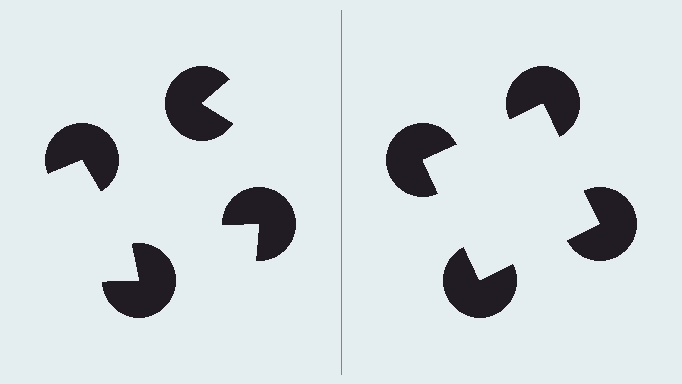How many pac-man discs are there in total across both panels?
8 — 4 on each side.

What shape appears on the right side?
An illusory square.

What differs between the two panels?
The pac-man discs are positioned identically on both sides; only the wedge orientations differ. On the right they align to a square; on the left they are misaligned.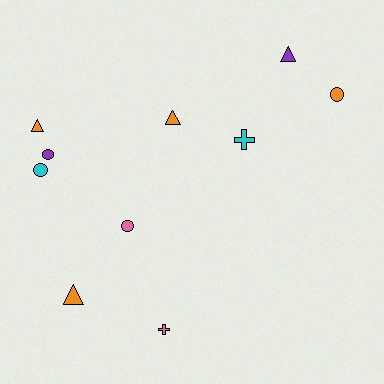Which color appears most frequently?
Orange, with 4 objects.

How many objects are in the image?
There are 10 objects.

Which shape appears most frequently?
Circle, with 4 objects.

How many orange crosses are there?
There are no orange crosses.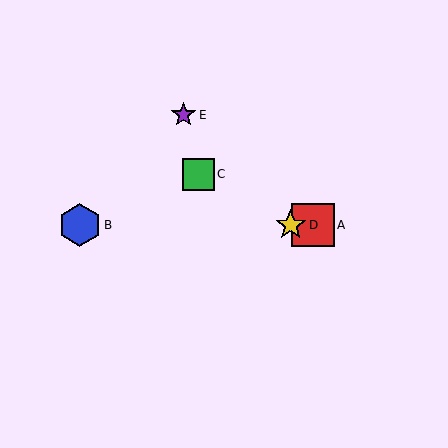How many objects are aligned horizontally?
3 objects (A, B, D) are aligned horizontally.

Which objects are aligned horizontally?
Objects A, B, D are aligned horizontally.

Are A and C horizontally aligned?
No, A is at y≈225 and C is at y≈174.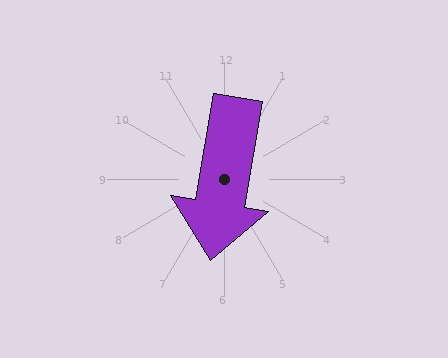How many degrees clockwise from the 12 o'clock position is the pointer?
Approximately 190 degrees.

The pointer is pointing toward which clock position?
Roughly 6 o'clock.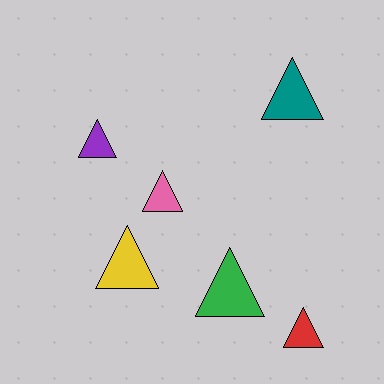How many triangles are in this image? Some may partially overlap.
There are 6 triangles.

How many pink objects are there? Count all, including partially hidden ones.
There is 1 pink object.